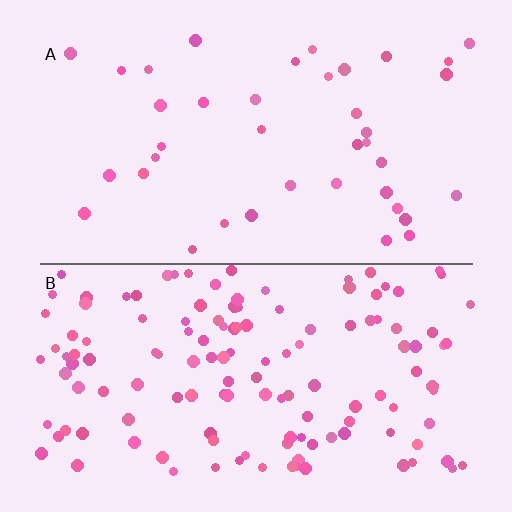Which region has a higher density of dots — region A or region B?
B (the bottom).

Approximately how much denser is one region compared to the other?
Approximately 3.5× — region B over region A.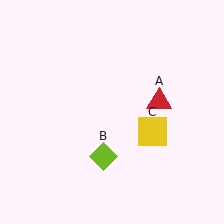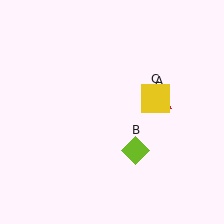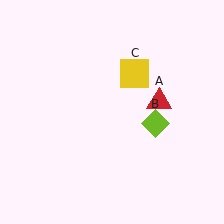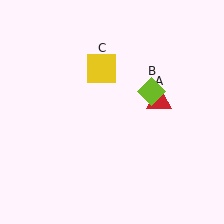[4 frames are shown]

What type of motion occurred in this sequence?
The lime diamond (object B), yellow square (object C) rotated counterclockwise around the center of the scene.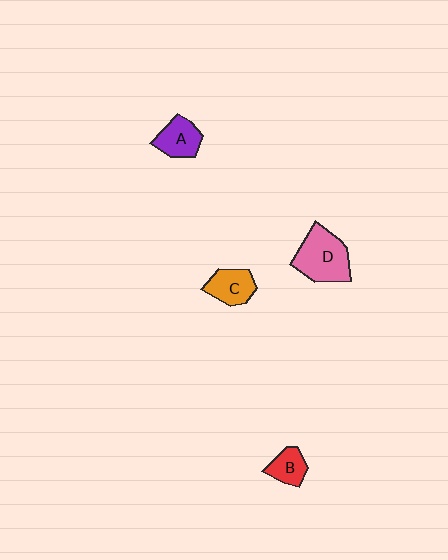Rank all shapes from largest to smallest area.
From largest to smallest: D (pink), C (orange), A (purple), B (red).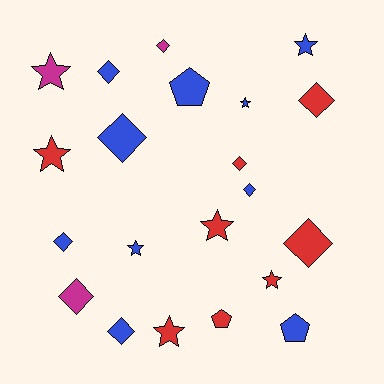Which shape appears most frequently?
Diamond, with 10 objects.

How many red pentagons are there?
There is 1 red pentagon.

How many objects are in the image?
There are 21 objects.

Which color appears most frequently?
Blue, with 10 objects.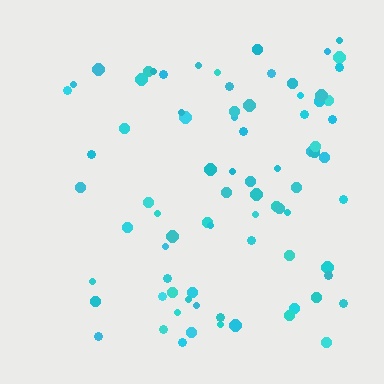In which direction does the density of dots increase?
From left to right, with the right side densest.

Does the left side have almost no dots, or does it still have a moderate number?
Still a moderate number, just noticeably fewer than the right.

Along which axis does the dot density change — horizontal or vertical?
Horizontal.